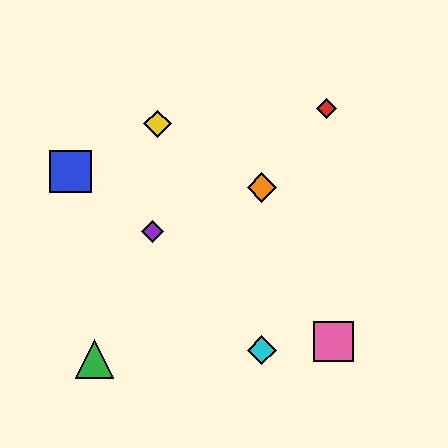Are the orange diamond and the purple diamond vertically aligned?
No, the orange diamond is at x≈262 and the purple diamond is at x≈152.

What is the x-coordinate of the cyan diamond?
The cyan diamond is at x≈262.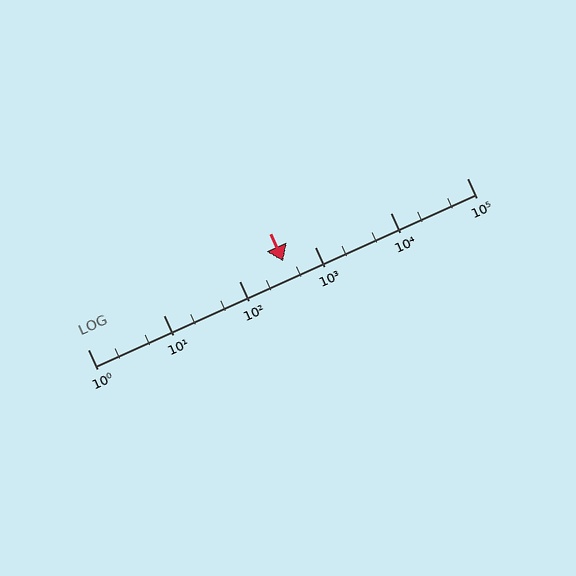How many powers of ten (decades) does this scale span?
The scale spans 5 decades, from 1 to 100000.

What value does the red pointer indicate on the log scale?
The pointer indicates approximately 380.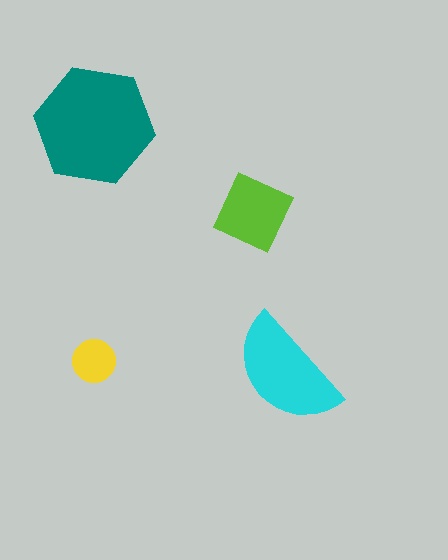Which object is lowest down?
The cyan semicircle is bottommost.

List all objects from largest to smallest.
The teal hexagon, the cyan semicircle, the lime square, the yellow circle.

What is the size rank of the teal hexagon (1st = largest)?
1st.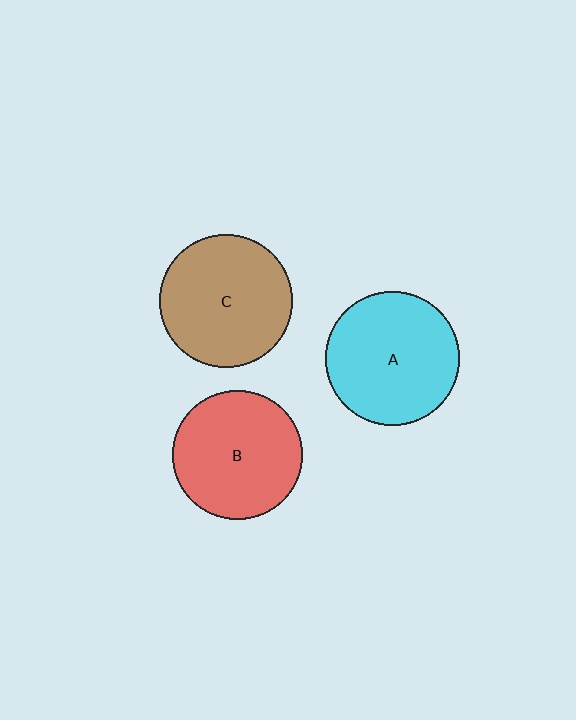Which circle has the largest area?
Circle A (cyan).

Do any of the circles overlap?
No, none of the circles overlap.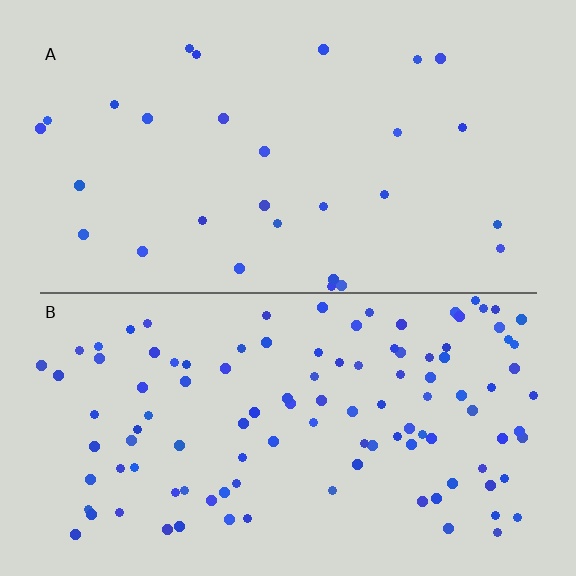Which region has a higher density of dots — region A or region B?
B (the bottom).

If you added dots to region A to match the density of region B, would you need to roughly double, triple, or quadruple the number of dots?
Approximately quadruple.